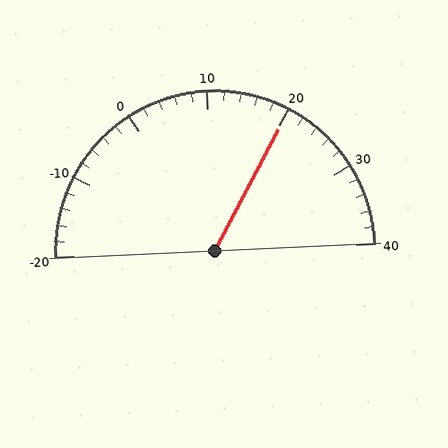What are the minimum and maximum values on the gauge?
The gauge ranges from -20 to 40.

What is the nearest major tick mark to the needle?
The nearest major tick mark is 20.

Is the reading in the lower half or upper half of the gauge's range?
The reading is in the upper half of the range (-20 to 40).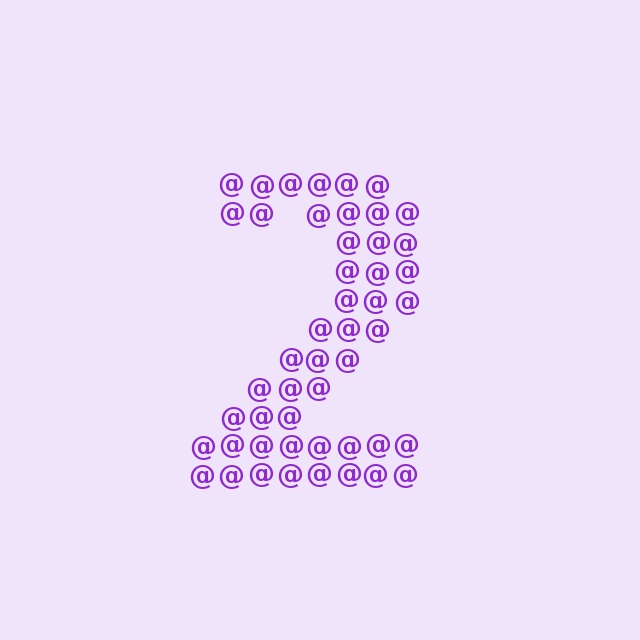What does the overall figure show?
The overall figure shows the digit 2.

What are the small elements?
The small elements are at signs.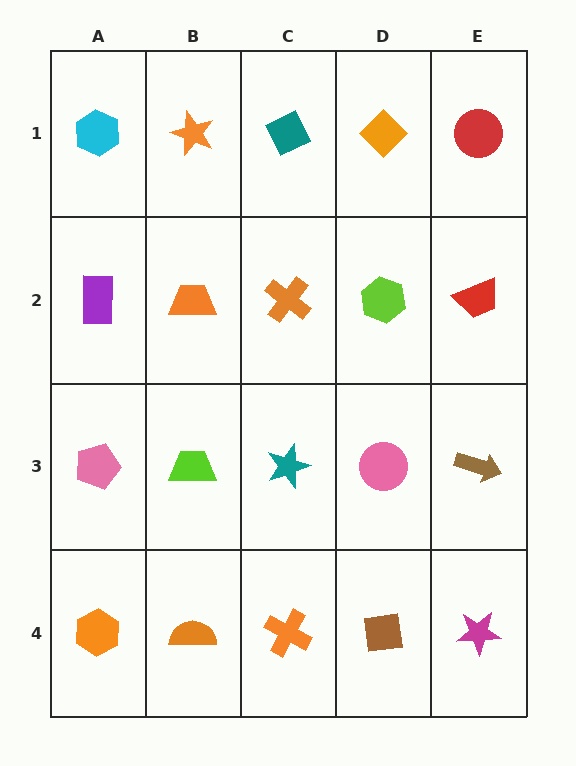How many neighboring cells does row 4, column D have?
3.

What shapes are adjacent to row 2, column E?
A red circle (row 1, column E), a brown arrow (row 3, column E), a lime hexagon (row 2, column D).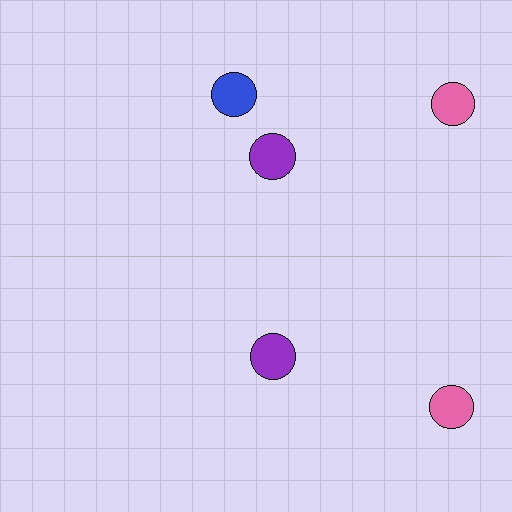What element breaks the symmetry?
A blue circle is missing from the bottom side.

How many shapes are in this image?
There are 5 shapes in this image.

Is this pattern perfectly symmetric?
No, the pattern is not perfectly symmetric. A blue circle is missing from the bottom side.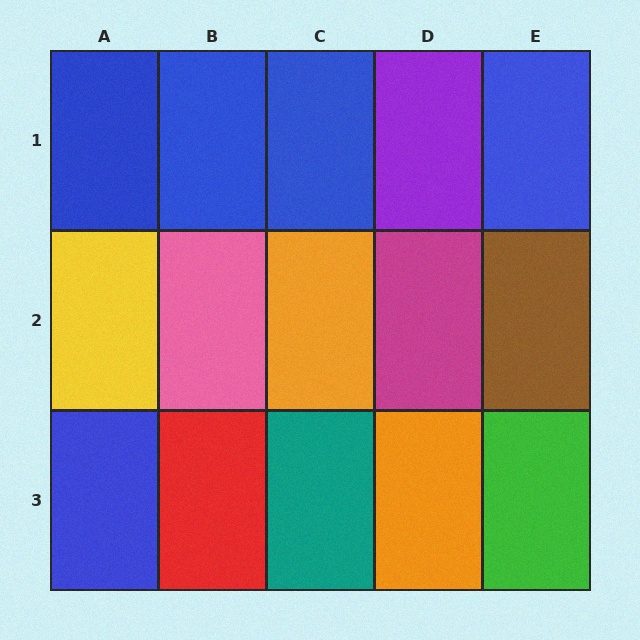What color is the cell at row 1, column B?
Blue.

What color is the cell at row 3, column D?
Orange.